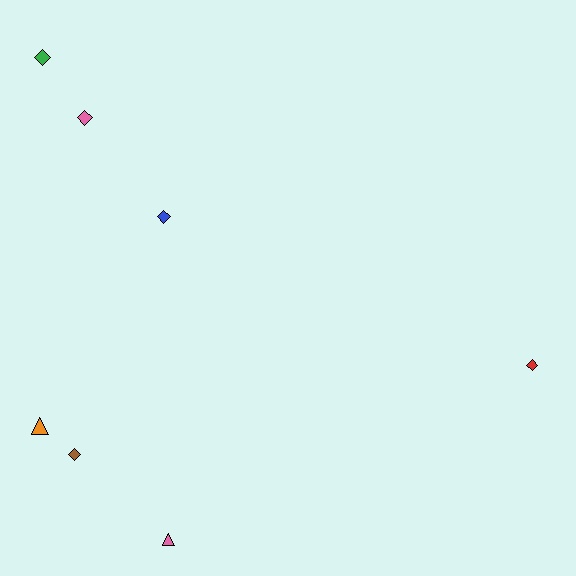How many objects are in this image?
There are 7 objects.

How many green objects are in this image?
There is 1 green object.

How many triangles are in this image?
There are 2 triangles.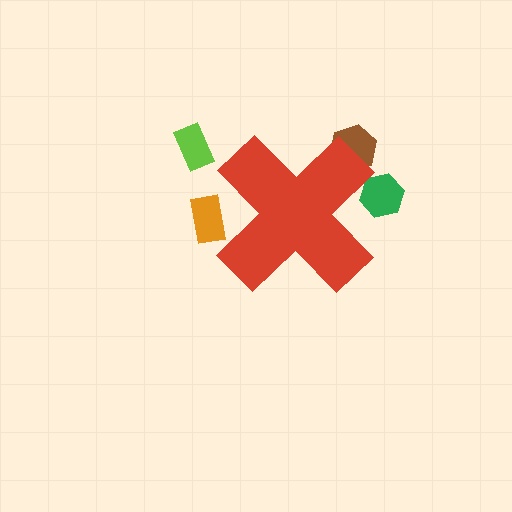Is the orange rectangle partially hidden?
Yes, the orange rectangle is partially hidden behind the red cross.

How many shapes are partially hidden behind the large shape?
3 shapes are partially hidden.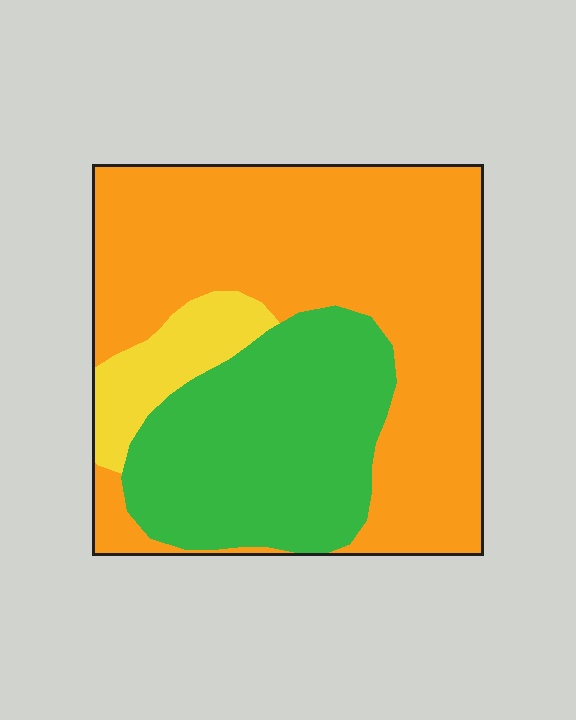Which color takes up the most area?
Orange, at roughly 60%.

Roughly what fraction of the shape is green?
Green covers about 30% of the shape.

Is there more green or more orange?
Orange.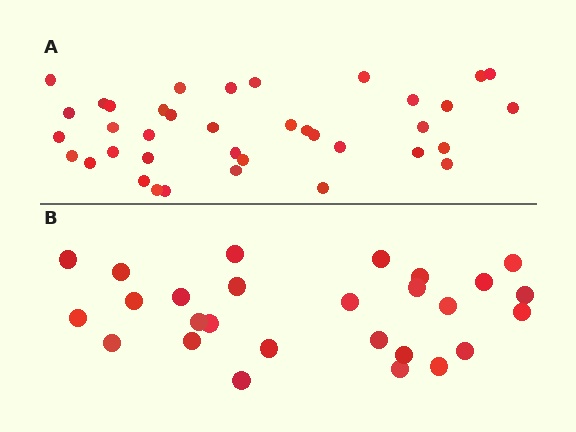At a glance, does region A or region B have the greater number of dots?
Region A (the top region) has more dots.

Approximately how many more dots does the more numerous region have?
Region A has roughly 12 or so more dots than region B.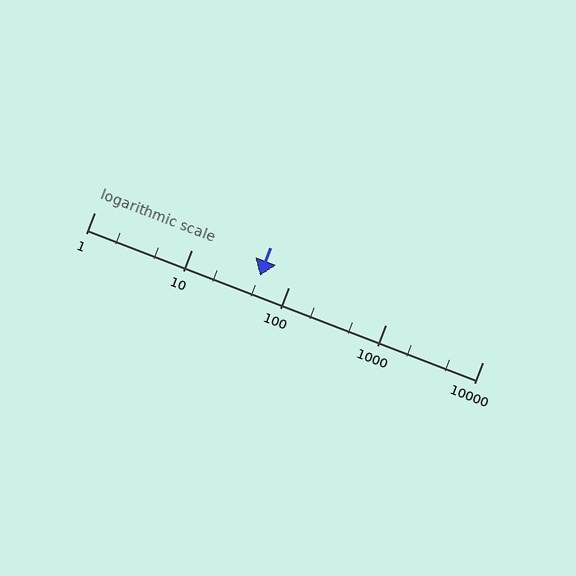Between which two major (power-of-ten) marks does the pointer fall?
The pointer is between 10 and 100.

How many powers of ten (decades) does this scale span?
The scale spans 4 decades, from 1 to 10000.